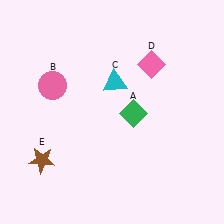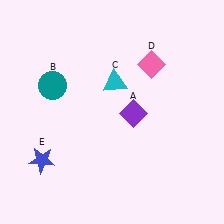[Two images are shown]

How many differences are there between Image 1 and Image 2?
There are 3 differences between the two images.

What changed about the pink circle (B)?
In Image 1, B is pink. In Image 2, it changed to teal.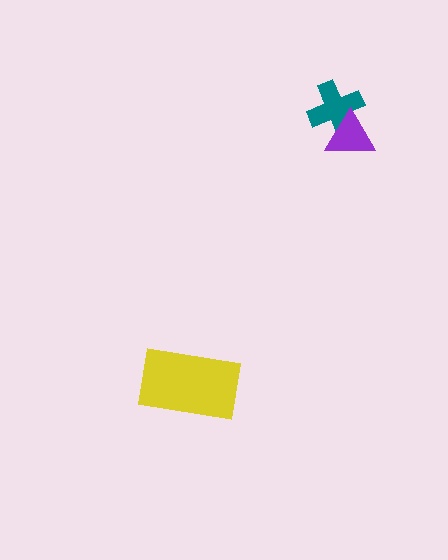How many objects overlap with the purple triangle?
1 object overlaps with the purple triangle.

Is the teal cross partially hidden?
Yes, it is partially covered by another shape.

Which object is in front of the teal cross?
The purple triangle is in front of the teal cross.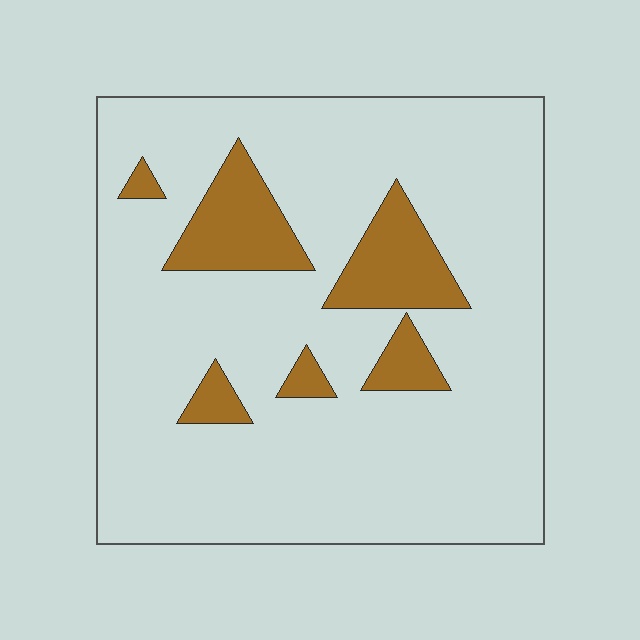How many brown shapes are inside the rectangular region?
6.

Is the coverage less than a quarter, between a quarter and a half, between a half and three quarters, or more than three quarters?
Less than a quarter.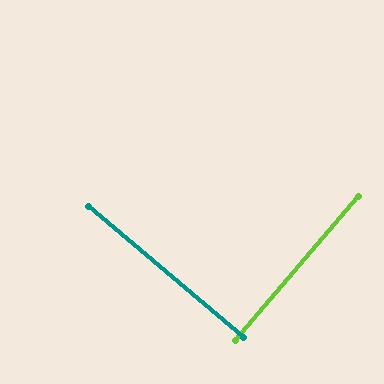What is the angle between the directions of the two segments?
Approximately 90 degrees.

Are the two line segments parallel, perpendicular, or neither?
Perpendicular — they meet at approximately 90°.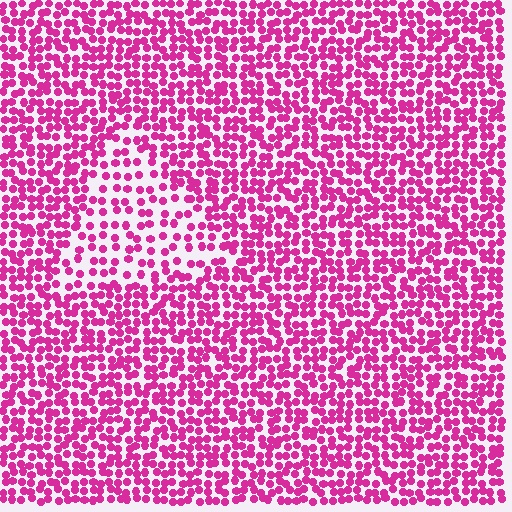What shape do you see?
I see a triangle.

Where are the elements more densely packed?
The elements are more densely packed outside the triangle boundary.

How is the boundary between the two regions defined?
The boundary is defined by a change in element density (approximately 1.9x ratio). All elements are the same color, size, and shape.